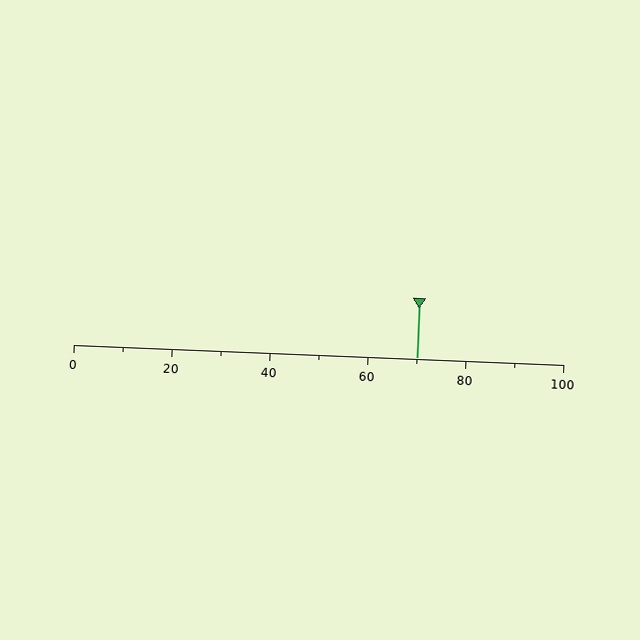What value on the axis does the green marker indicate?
The marker indicates approximately 70.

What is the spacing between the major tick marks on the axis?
The major ticks are spaced 20 apart.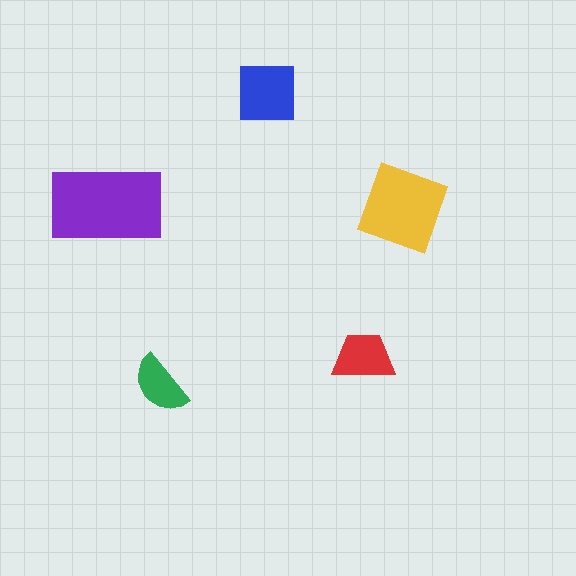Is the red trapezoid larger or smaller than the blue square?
Smaller.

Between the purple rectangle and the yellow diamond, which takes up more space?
The purple rectangle.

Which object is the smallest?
The green semicircle.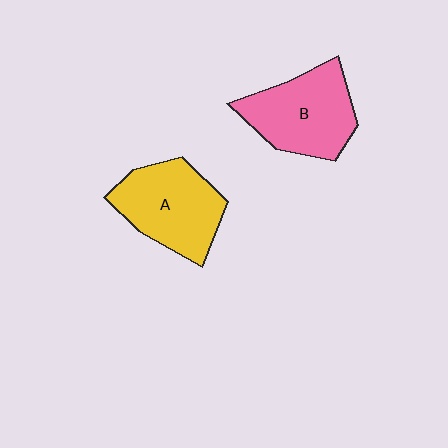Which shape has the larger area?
Shape B (pink).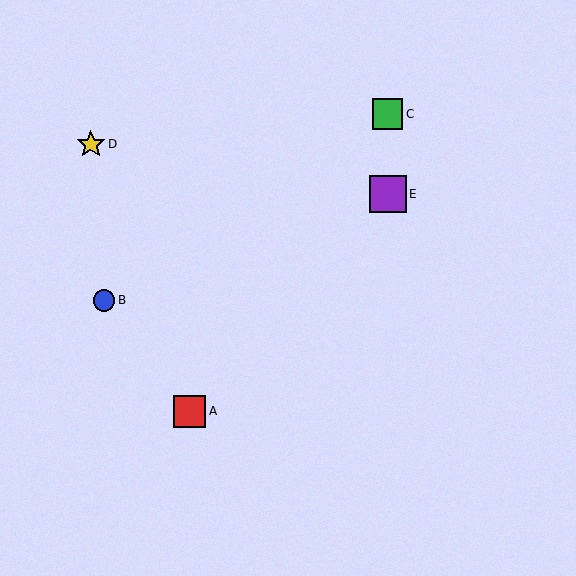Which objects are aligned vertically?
Objects C, E are aligned vertically.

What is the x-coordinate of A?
Object A is at x≈190.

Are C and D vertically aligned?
No, C is at x≈388 and D is at x≈91.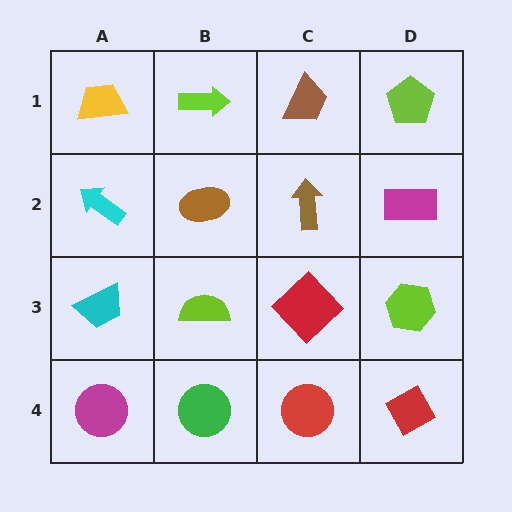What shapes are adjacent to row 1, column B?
A brown ellipse (row 2, column B), a yellow trapezoid (row 1, column A), a brown trapezoid (row 1, column C).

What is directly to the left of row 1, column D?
A brown trapezoid.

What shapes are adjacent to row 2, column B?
A lime arrow (row 1, column B), a lime semicircle (row 3, column B), a cyan arrow (row 2, column A), a brown arrow (row 2, column C).